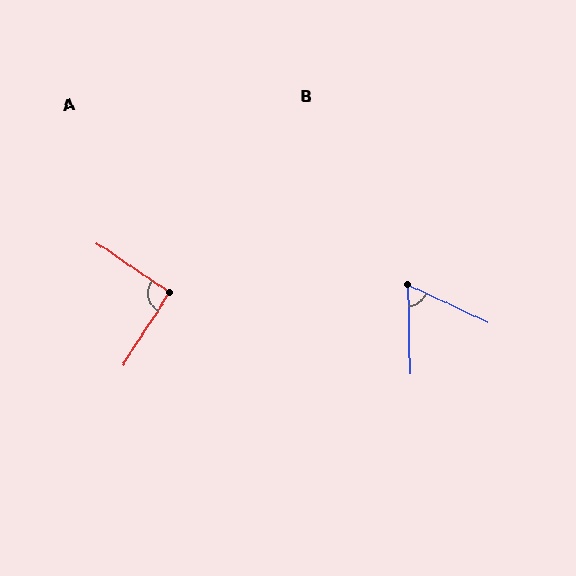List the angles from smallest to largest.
B (63°), A (92°).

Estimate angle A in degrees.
Approximately 92 degrees.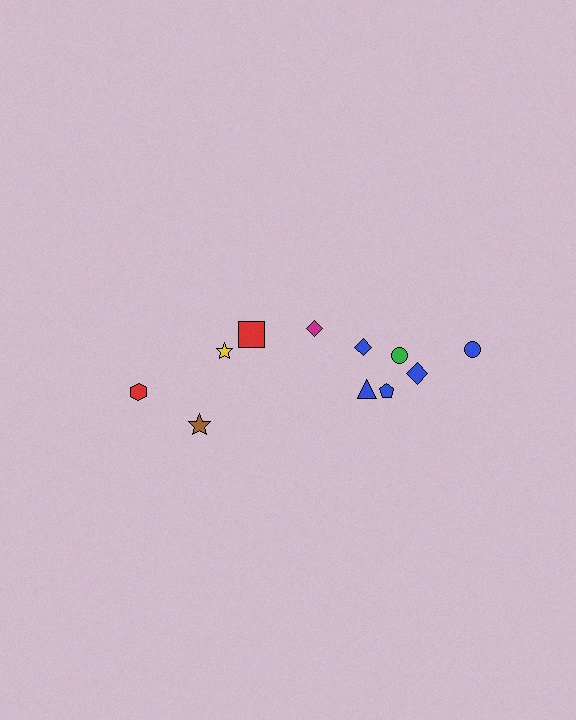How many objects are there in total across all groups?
There are 11 objects.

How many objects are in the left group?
There are 4 objects.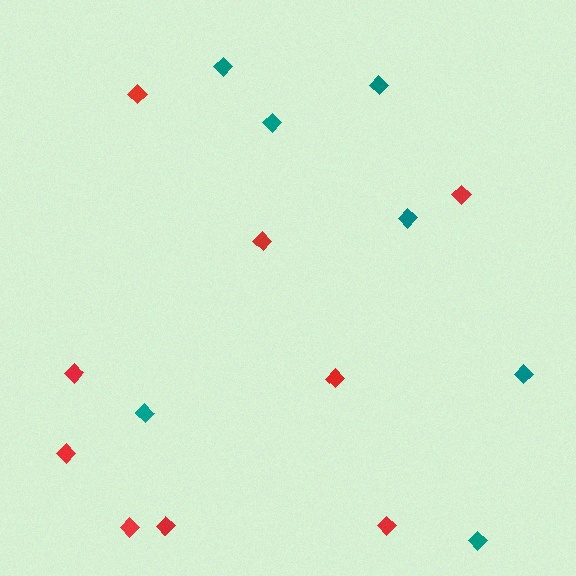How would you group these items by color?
There are 2 groups: one group of red diamonds (9) and one group of teal diamonds (7).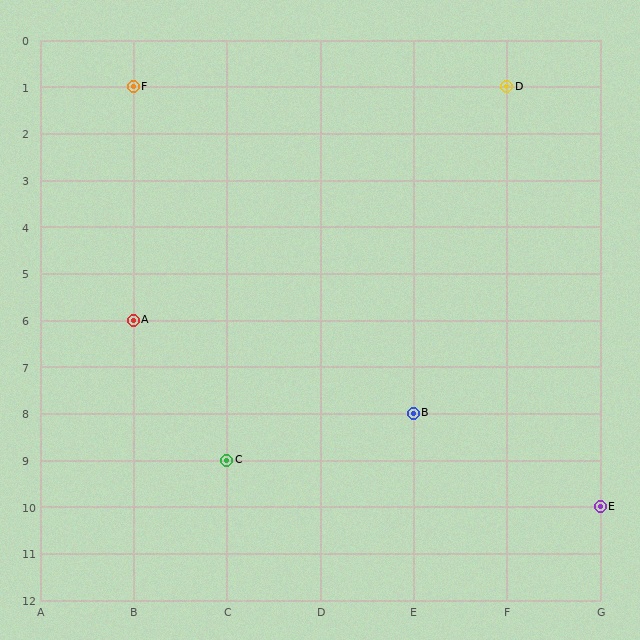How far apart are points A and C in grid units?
Points A and C are 1 column and 3 rows apart (about 3.2 grid units diagonally).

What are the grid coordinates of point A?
Point A is at grid coordinates (B, 6).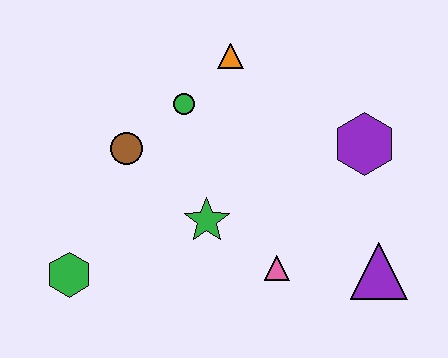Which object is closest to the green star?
The pink triangle is closest to the green star.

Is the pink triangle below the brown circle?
Yes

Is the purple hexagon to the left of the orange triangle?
No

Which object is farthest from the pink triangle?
The orange triangle is farthest from the pink triangle.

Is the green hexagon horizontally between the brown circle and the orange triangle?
No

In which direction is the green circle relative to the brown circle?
The green circle is to the right of the brown circle.